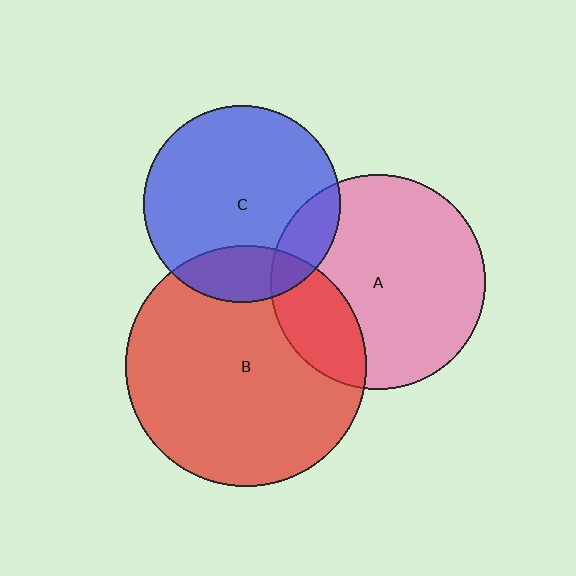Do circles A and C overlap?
Yes.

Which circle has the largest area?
Circle B (red).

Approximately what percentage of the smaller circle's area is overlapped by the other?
Approximately 15%.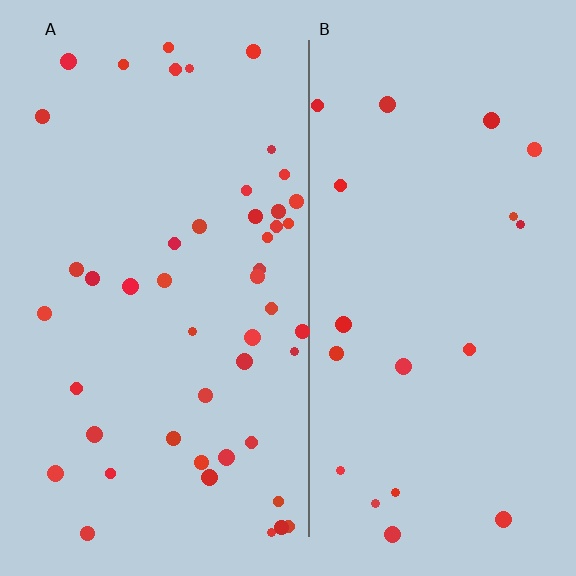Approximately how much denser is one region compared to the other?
Approximately 2.5× — region A over region B.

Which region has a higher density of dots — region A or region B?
A (the left).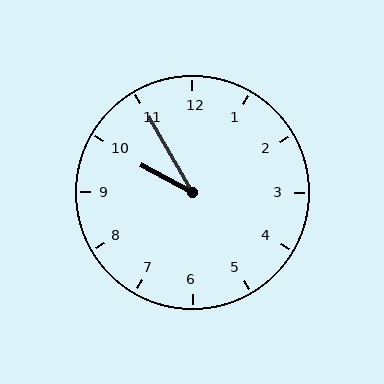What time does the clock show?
9:55.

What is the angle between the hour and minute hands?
Approximately 32 degrees.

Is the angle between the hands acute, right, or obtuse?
It is acute.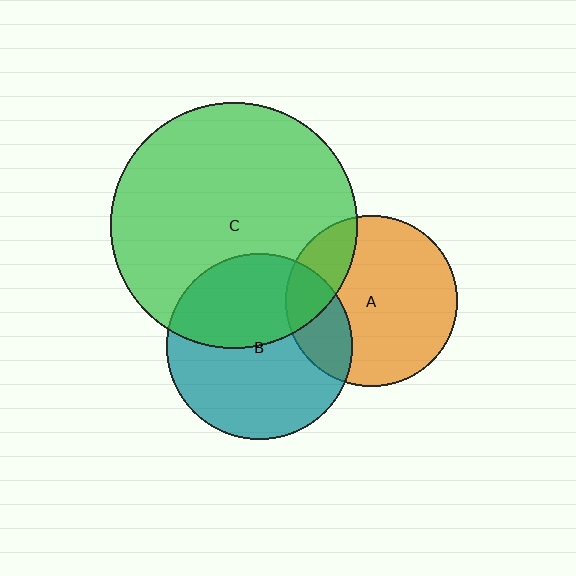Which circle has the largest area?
Circle C (green).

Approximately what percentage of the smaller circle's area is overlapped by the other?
Approximately 20%.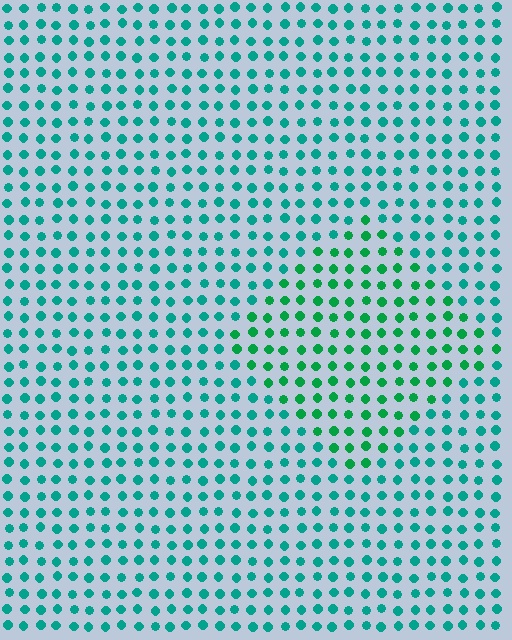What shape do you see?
I see a diamond.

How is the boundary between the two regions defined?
The boundary is defined purely by a slight shift in hue (about 29 degrees). Spacing, size, and orientation are identical on both sides.